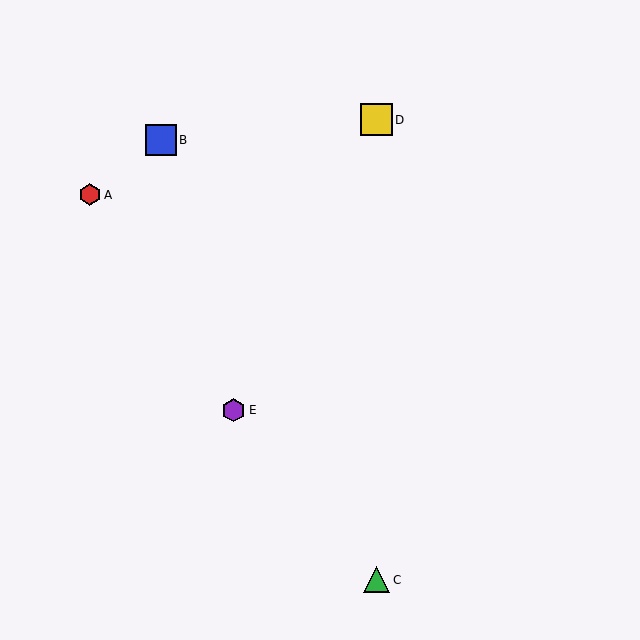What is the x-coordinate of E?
Object E is at x≈234.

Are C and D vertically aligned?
Yes, both are at x≈376.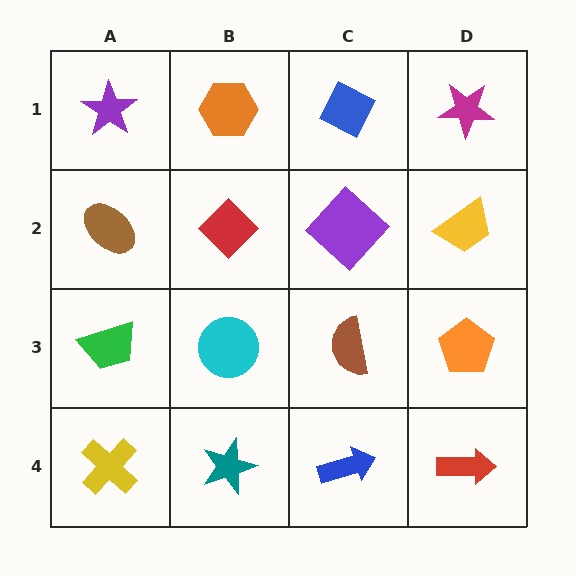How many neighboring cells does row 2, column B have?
4.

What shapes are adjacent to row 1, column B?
A red diamond (row 2, column B), a purple star (row 1, column A), a blue diamond (row 1, column C).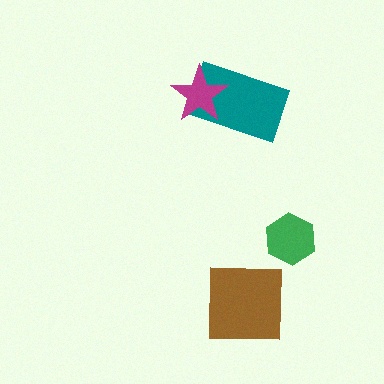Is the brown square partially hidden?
No, no other shape covers it.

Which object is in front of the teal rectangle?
The magenta star is in front of the teal rectangle.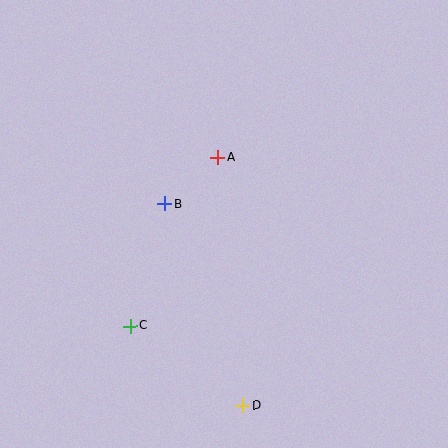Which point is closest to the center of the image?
Point B at (165, 204) is closest to the center.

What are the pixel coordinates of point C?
Point C is at (130, 326).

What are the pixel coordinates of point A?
Point A is at (218, 157).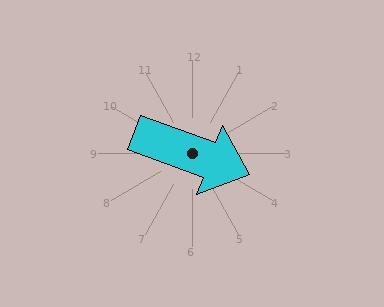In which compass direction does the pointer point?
East.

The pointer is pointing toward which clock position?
Roughly 4 o'clock.